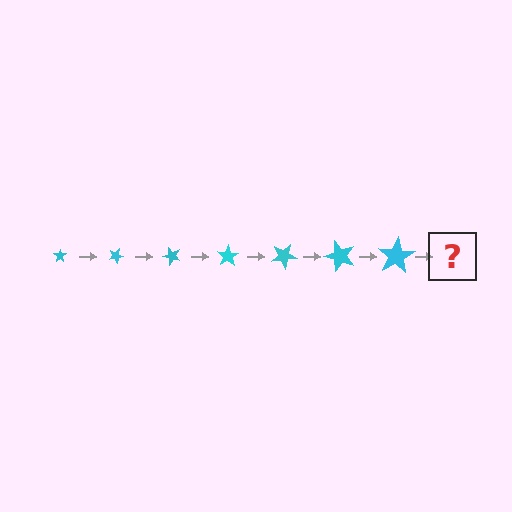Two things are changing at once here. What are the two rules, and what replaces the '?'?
The two rules are that the star grows larger each step and it rotates 25 degrees each step. The '?' should be a star, larger than the previous one and rotated 175 degrees from the start.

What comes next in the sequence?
The next element should be a star, larger than the previous one and rotated 175 degrees from the start.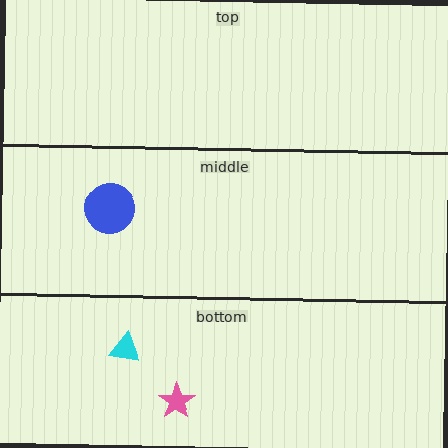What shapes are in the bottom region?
The cyan triangle, the pink star.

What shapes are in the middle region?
The blue circle.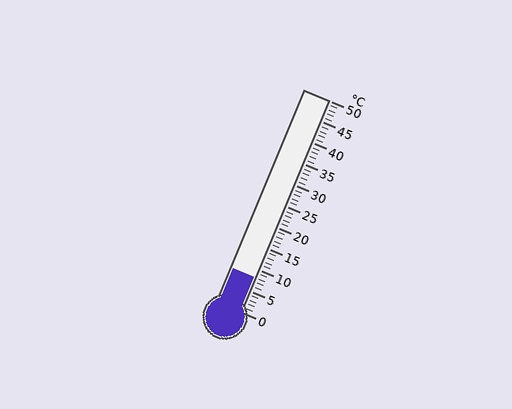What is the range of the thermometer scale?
The thermometer scale ranges from 0°C to 50°C.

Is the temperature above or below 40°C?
The temperature is below 40°C.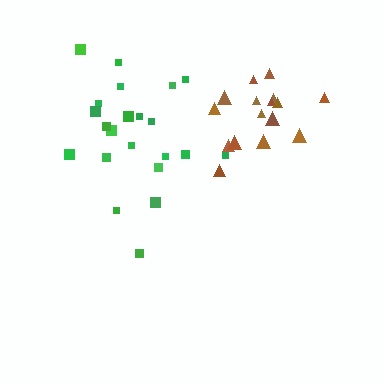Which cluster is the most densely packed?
Brown.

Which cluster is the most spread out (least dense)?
Green.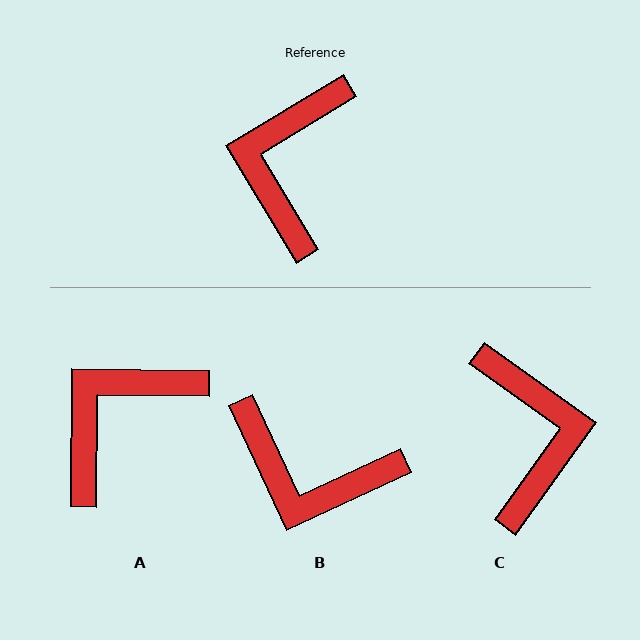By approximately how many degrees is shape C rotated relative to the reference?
Approximately 157 degrees clockwise.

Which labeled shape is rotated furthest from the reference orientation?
C, about 157 degrees away.